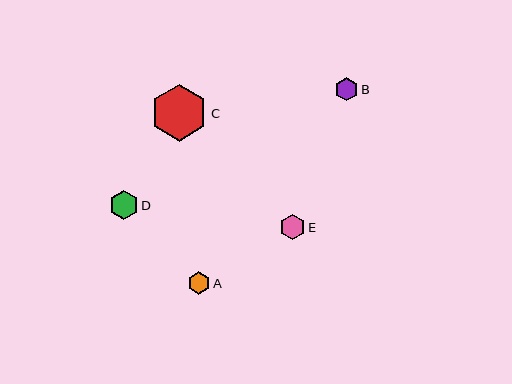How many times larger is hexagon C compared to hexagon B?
Hexagon C is approximately 2.5 times the size of hexagon B.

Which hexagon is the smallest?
Hexagon A is the smallest with a size of approximately 23 pixels.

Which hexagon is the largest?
Hexagon C is the largest with a size of approximately 57 pixels.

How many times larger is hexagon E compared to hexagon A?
Hexagon E is approximately 1.1 times the size of hexagon A.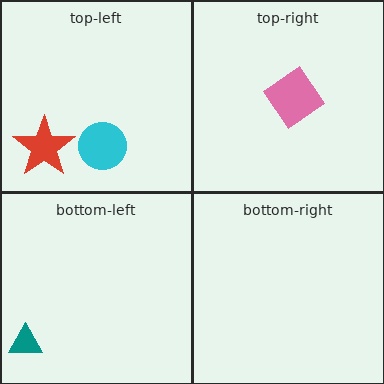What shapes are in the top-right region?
The pink diamond.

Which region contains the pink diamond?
The top-right region.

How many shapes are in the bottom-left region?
1.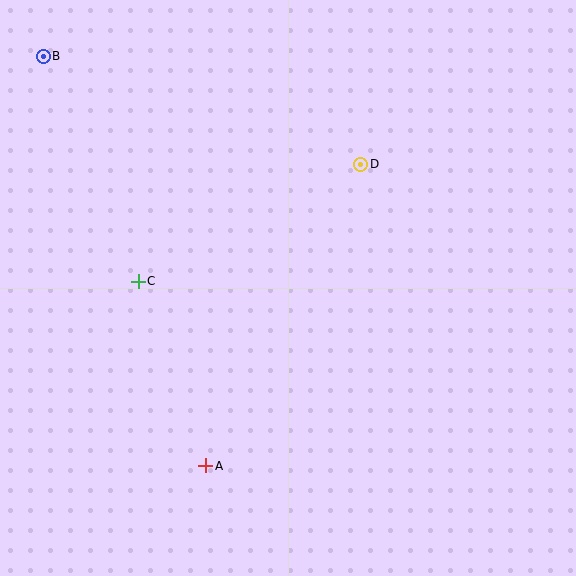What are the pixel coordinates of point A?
Point A is at (206, 466).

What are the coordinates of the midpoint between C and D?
The midpoint between C and D is at (250, 223).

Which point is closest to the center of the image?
Point D at (361, 164) is closest to the center.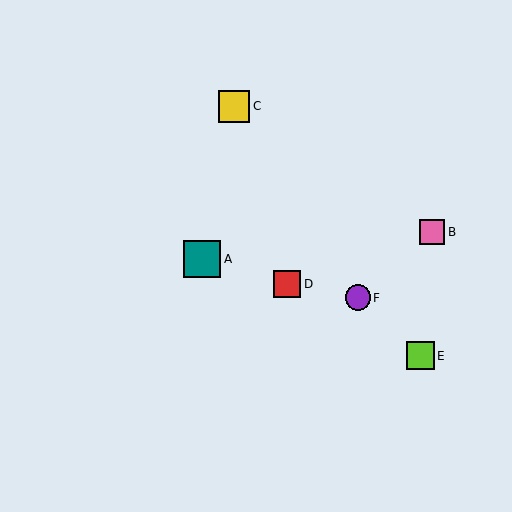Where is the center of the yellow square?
The center of the yellow square is at (234, 106).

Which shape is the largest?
The teal square (labeled A) is the largest.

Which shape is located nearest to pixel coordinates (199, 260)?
The teal square (labeled A) at (202, 259) is nearest to that location.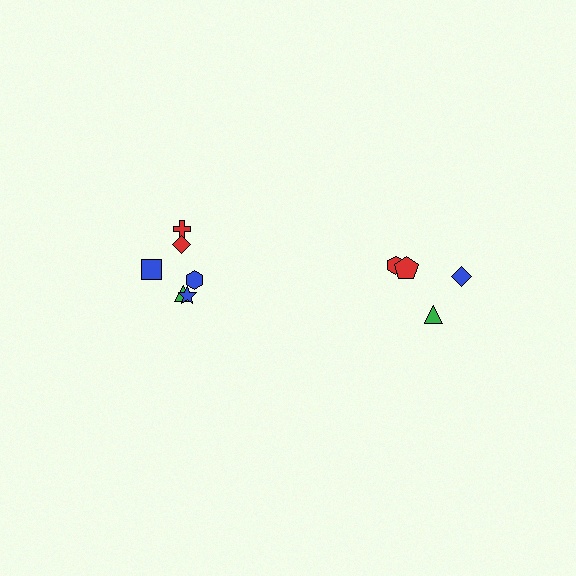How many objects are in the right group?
There are 4 objects.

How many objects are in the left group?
There are 6 objects.